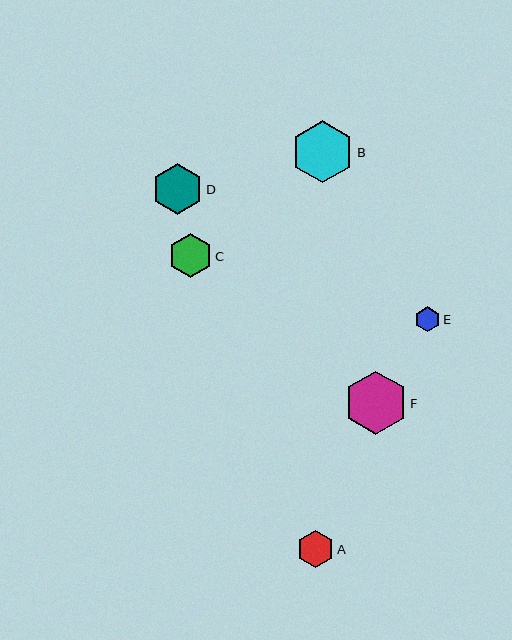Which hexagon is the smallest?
Hexagon E is the smallest with a size of approximately 25 pixels.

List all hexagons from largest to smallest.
From largest to smallest: F, B, D, C, A, E.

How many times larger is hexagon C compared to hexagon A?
Hexagon C is approximately 1.2 times the size of hexagon A.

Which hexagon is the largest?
Hexagon F is the largest with a size of approximately 63 pixels.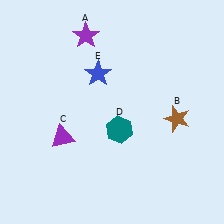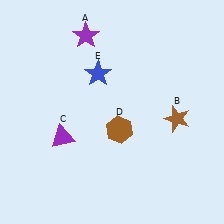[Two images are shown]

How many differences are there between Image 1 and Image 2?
There is 1 difference between the two images.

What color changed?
The hexagon (D) changed from teal in Image 1 to brown in Image 2.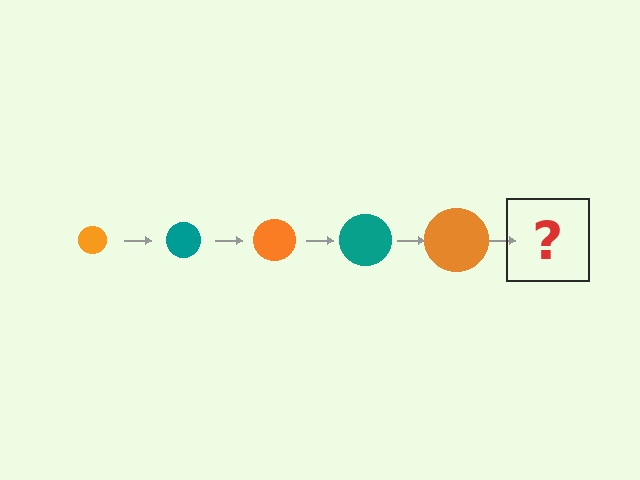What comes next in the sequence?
The next element should be a teal circle, larger than the previous one.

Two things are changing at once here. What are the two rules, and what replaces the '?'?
The two rules are that the circle grows larger each step and the color cycles through orange and teal. The '?' should be a teal circle, larger than the previous one.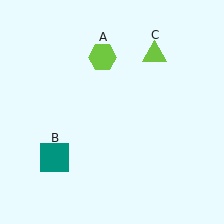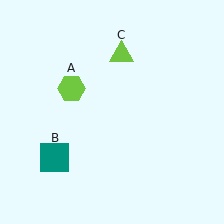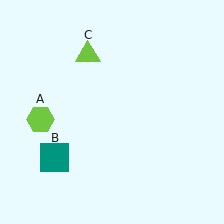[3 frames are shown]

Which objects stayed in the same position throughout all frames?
Teal square (object B) remained stationary.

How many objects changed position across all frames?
2 objects changed position: lime hexagon (object A), lime triangle (object C).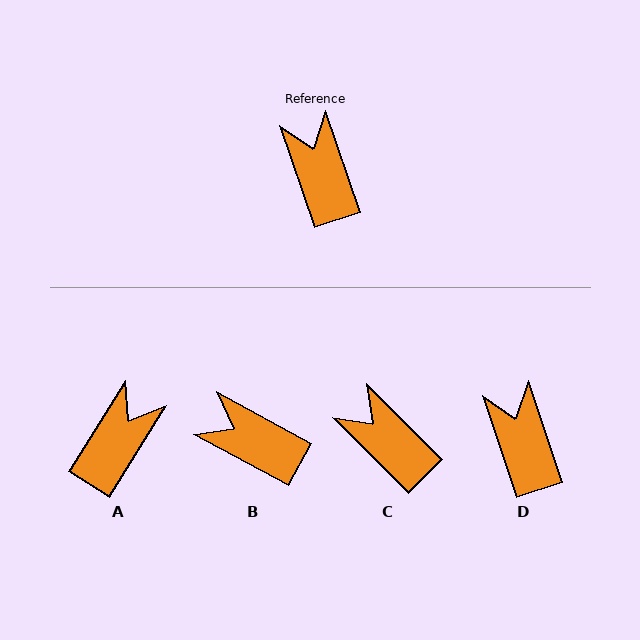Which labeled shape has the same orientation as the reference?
D.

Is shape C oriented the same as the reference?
No, it is off by about 26 degrees.